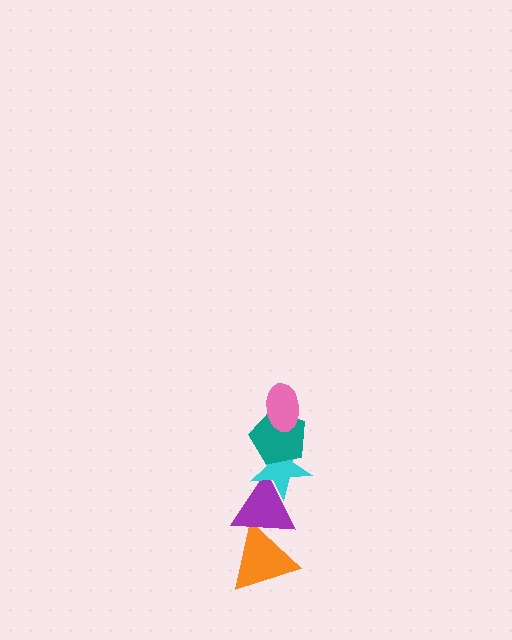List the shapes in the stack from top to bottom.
From top to bottom: the pink ellipse, the teal pentagon, the cyan star, the purple triangle, the orange triangle.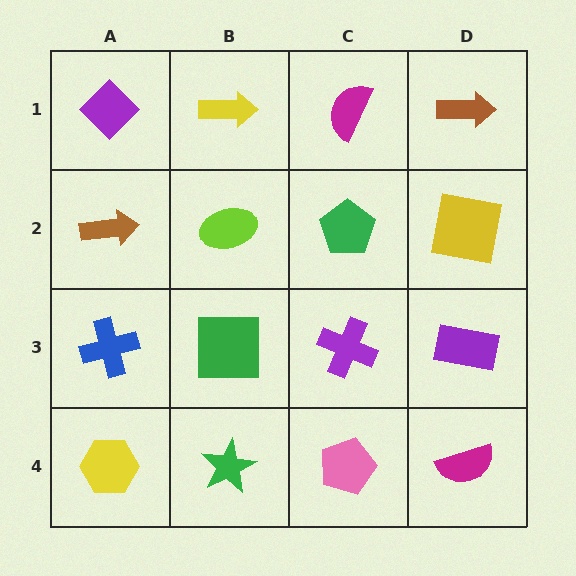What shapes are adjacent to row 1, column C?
A green pentagon (row 2, column C), a yellow arrow (row 1, column B), a brown arrow (row 1, column D).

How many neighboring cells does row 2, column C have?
4.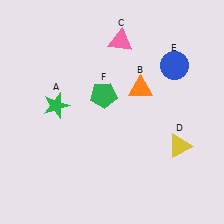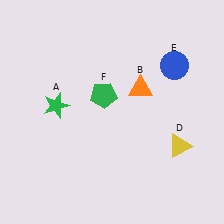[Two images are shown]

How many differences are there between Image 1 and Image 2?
There is 1 difference between the two images.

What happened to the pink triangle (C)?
The pink triangle (C) was removed in Image 2. It was in the top-right area of Image 1.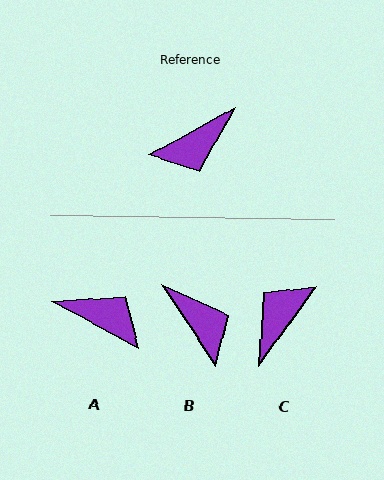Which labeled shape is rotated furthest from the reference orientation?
C, about 155 degrees away.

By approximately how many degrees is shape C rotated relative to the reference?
Approximately 155 degrees clockwise.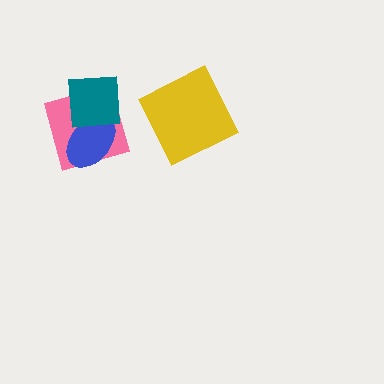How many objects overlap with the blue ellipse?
2 objects overlap with the blue ellipse.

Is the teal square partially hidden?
No, no other shape covers it.